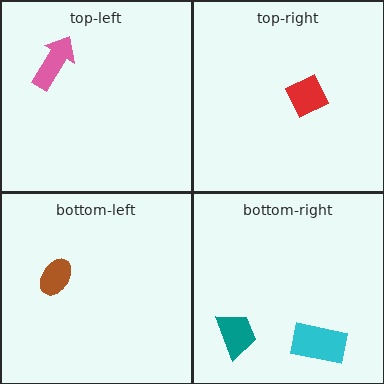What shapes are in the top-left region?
The pink arrow.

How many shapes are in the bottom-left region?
1.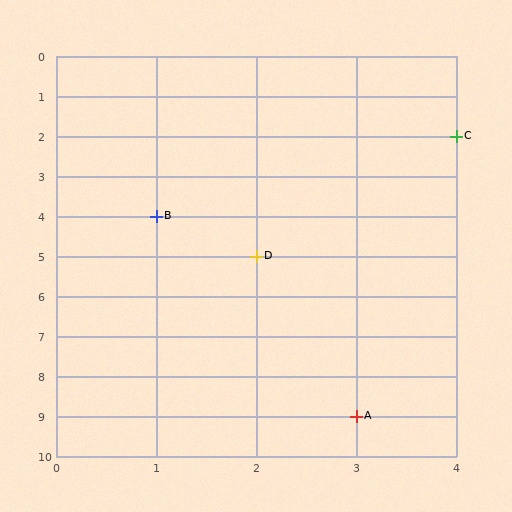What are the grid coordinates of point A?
Point A is at grid coordinates (3, 9).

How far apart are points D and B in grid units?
Points D and B are 1 column and 1 row apart (about 1.4 grid units diagonally).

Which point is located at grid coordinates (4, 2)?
Point C is at (4, 2).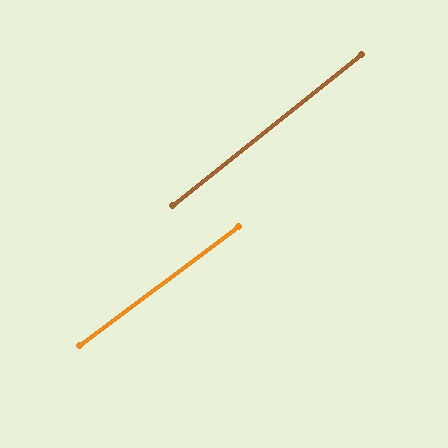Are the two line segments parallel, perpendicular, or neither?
Parallel — their directions differ by only 1.7°.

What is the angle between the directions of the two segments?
Approximately 2 degrees.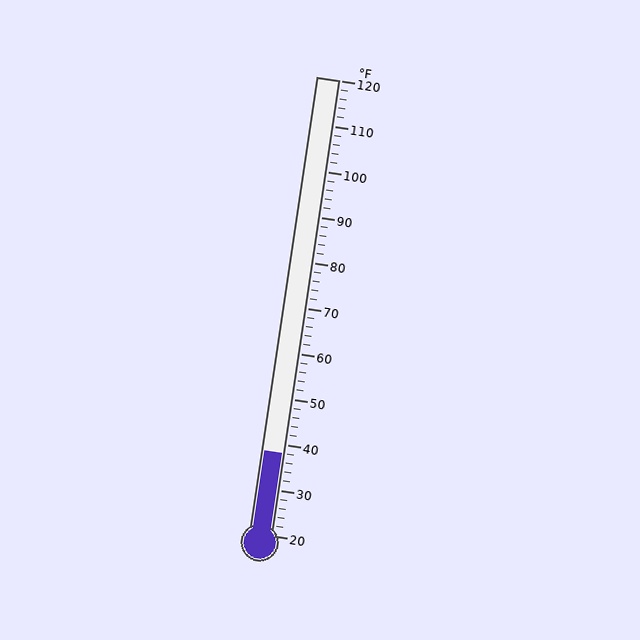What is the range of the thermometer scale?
The thermometer scale ranges from 20°F to 120°F.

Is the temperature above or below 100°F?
The temperature is below 100°F.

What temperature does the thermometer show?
The thermometer shows approximately 38°F.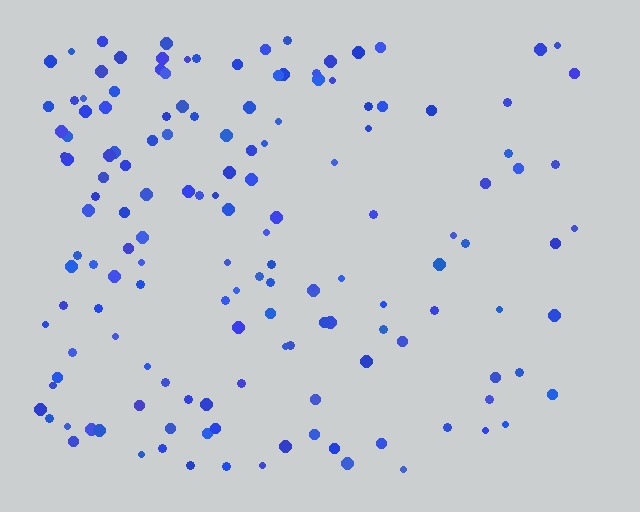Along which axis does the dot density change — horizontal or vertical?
Horizontal.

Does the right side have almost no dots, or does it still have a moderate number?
Still a moderate number, just noticeably fewer than the left.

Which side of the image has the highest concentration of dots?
The left.